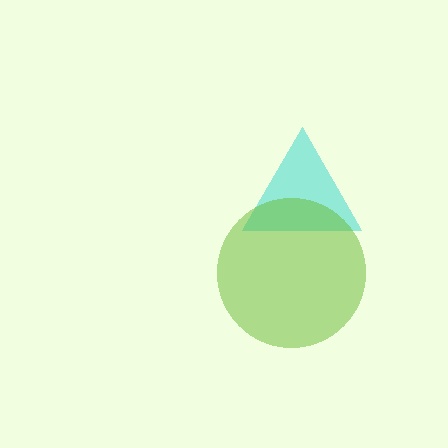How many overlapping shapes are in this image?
There are 2 overlapping shapes in the image.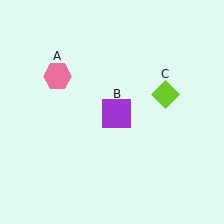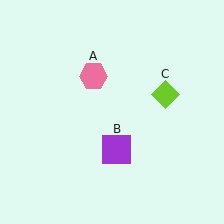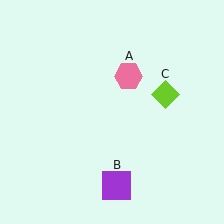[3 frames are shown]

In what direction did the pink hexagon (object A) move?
The pink hexagon (object A) moved right.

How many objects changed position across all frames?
2 objects changed position: pink hexagon (object A), purple square (object B).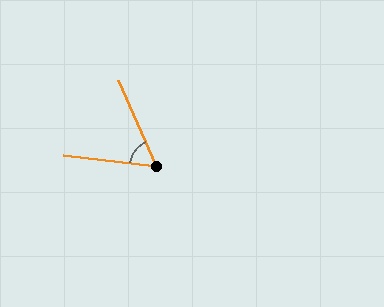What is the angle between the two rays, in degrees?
Approximately 59 degrees.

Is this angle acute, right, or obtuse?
It is acute.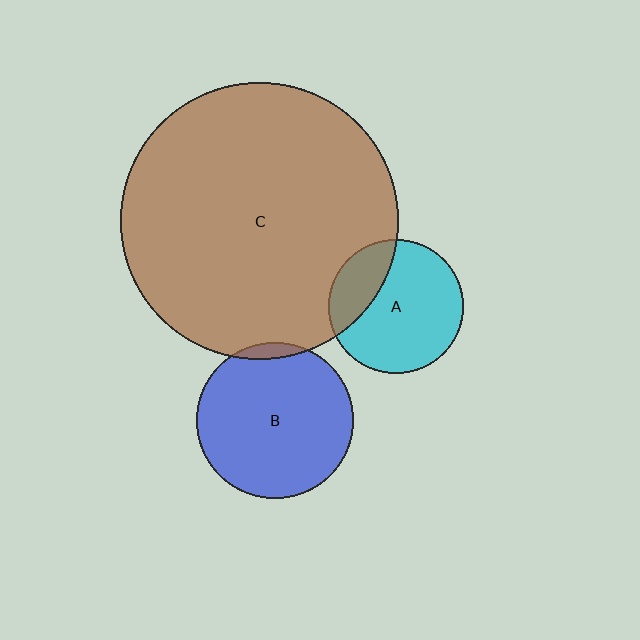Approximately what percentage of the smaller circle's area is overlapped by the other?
Approximately 5%.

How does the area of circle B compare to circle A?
Approximately 1.4 times.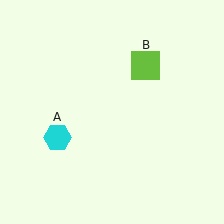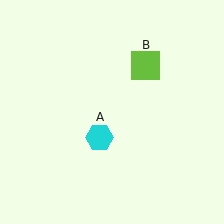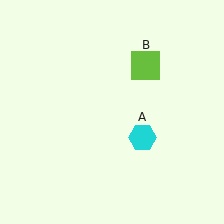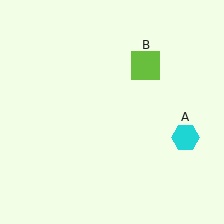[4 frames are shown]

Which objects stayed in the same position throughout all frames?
Lime square (object B) remained stationary.